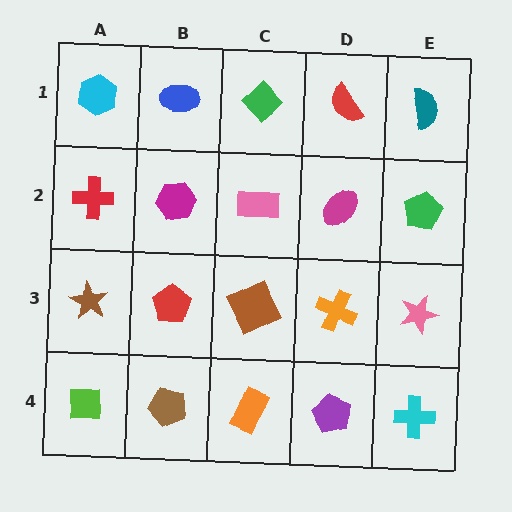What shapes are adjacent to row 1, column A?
A red cross (row 2, column A), a blue ellipse (row 1, column B).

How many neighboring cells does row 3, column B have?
4.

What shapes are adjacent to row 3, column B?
A magenta hexagon (row 2, column B), a brown pentagon (row 4, column B), a brown star (row 3, column A), a brown square (row 3, column C).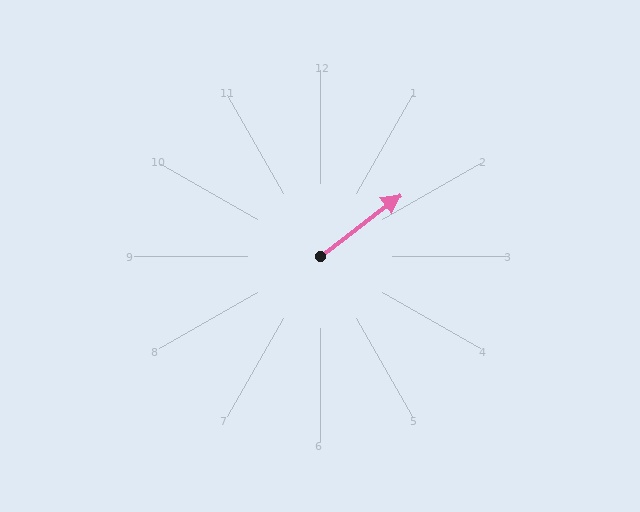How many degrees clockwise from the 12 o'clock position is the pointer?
Approximately 53 degrees.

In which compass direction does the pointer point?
Northeast.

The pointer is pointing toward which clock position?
Roughly 2 o'clock.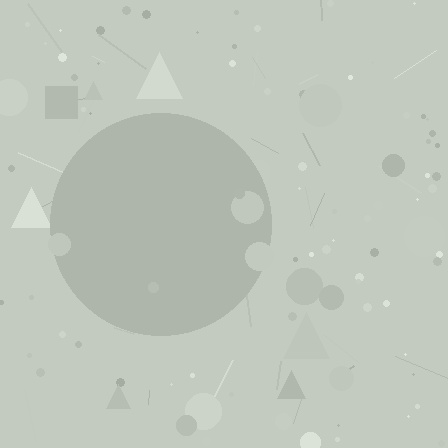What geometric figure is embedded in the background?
A circle is embedded in the background.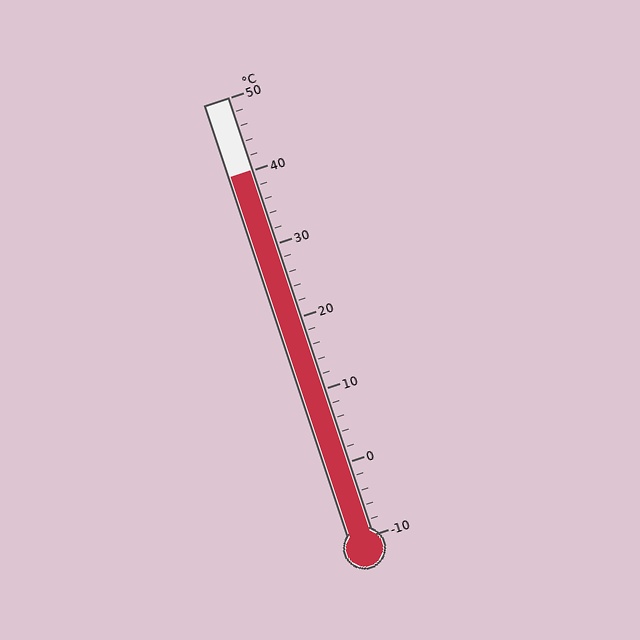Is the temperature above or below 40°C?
The temperature is at 40°C.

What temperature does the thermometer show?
The thermometer shows approximately 40°C.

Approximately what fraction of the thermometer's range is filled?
The thermometer is filled to approximately 85% of its range.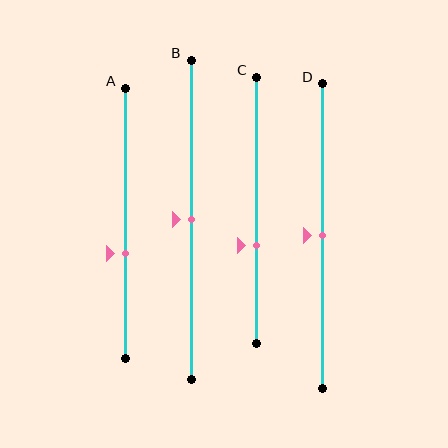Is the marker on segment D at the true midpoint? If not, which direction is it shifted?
Yes, the marker on segment D is at the true midpoint.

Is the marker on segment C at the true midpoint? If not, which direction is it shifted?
No, the marker on segment C is shifted downward by about 13% of the segment length.